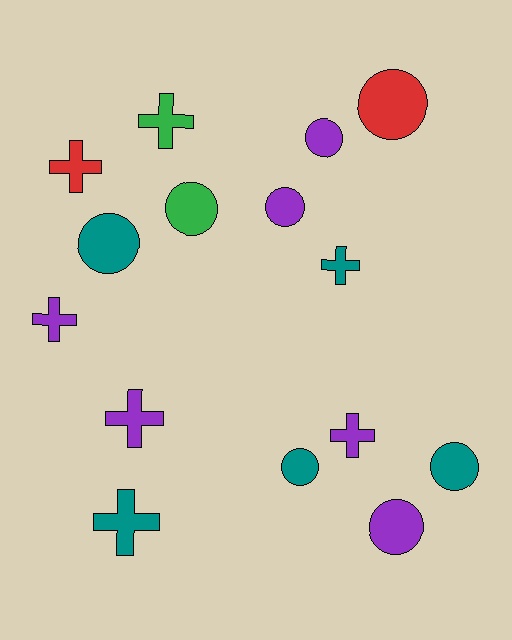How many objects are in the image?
There are 15 objects.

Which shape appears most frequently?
Circle, with 8 objects.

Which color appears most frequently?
Purple, with 6 objects.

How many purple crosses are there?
There are 3 purple crosses.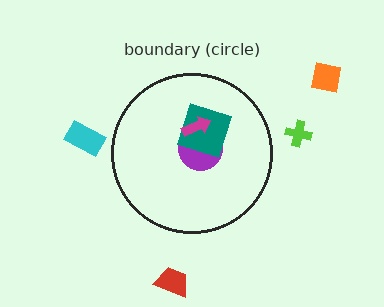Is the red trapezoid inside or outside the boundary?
Outside.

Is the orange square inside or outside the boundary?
Outside.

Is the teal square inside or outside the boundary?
Inside.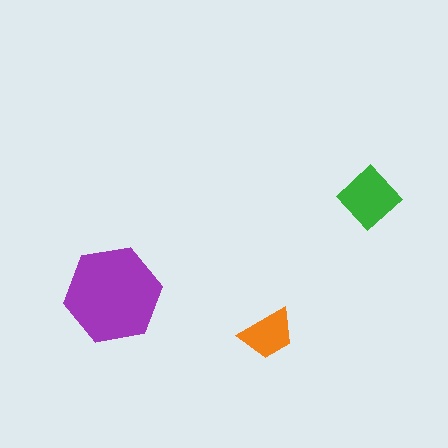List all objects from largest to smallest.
The purple hexagon, the green diamond, the orange trapezoid.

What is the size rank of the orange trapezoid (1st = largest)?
3rd.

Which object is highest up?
The green diamond is topmost.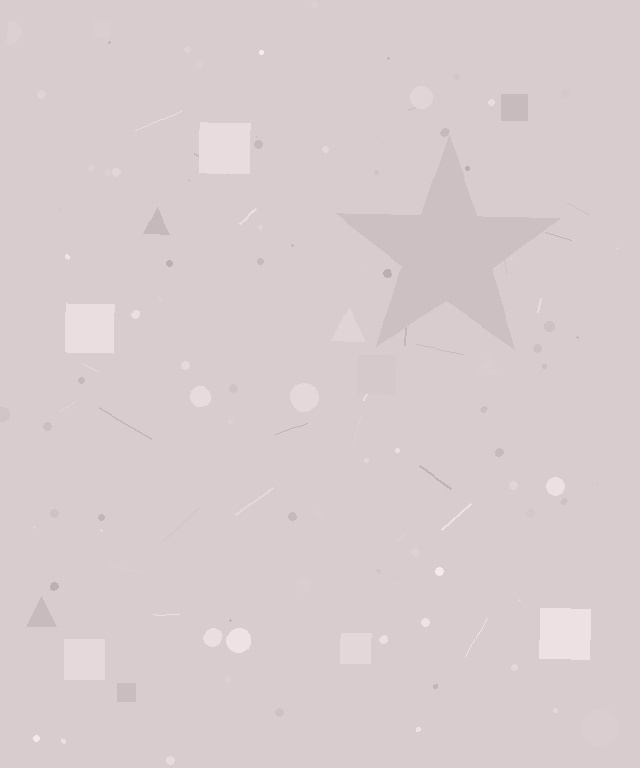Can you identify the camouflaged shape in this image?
The camouflaged shape is a star.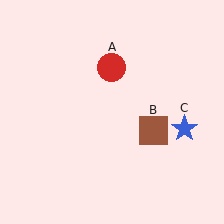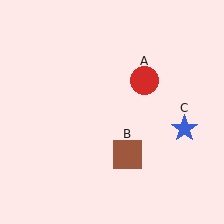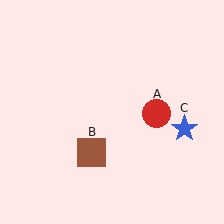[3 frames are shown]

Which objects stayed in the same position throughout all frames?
Blue star (object C) remained stationary.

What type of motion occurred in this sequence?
The red circle (object A), brown square (object B) rotated clockwise around the center of the scene.